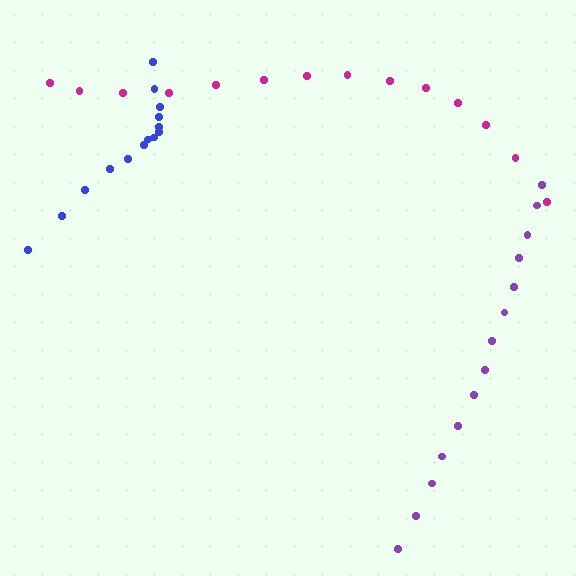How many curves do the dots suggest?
There are 3 distinct paths.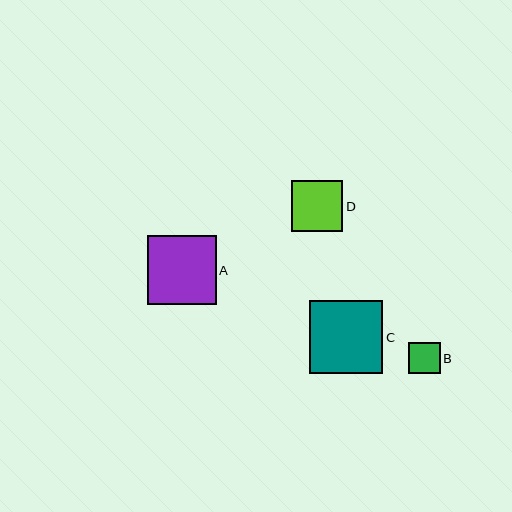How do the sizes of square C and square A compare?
Square C and square A are approximately the same size.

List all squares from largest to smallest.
From largest to smallest: C, A, D, B.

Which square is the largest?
Square C is the largest with a size of approximately 73 pixels.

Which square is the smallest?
Square B is the smallest with a size of approximately 31 pixels.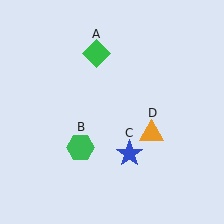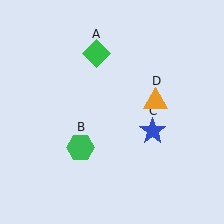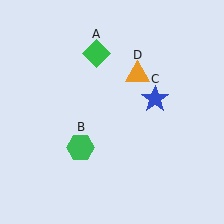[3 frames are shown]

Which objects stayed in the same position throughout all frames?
Green diamond (object A) and green hexagon (object B) remained stationary.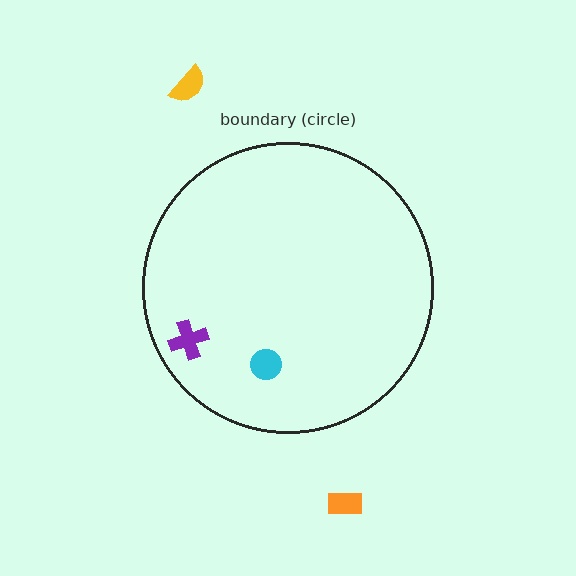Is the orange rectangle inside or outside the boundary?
Outside.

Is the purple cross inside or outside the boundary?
Inside.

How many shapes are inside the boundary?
2 inside, 2 outside.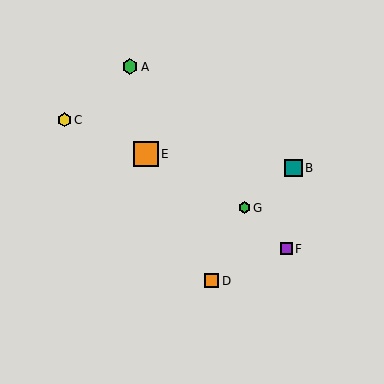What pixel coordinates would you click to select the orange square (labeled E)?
Click at (146, 154) to select the orange square E.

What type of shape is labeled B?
Shape B is a teal square.